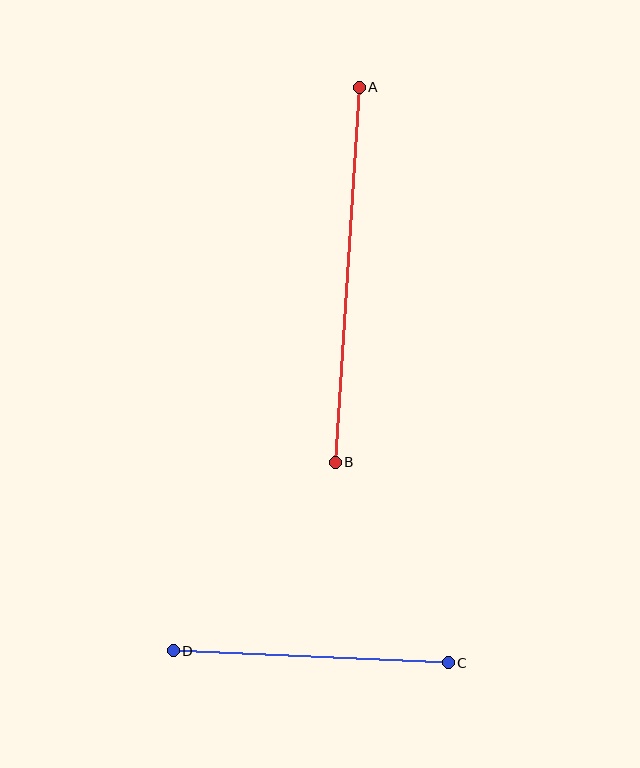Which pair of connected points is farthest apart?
Points A and B are farthest apart.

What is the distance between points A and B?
The distance is approximately 376 pixels.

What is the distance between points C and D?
The distance is approximately 275 pixels.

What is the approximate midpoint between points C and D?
The midpoint is at approximately (311, 657) pixels.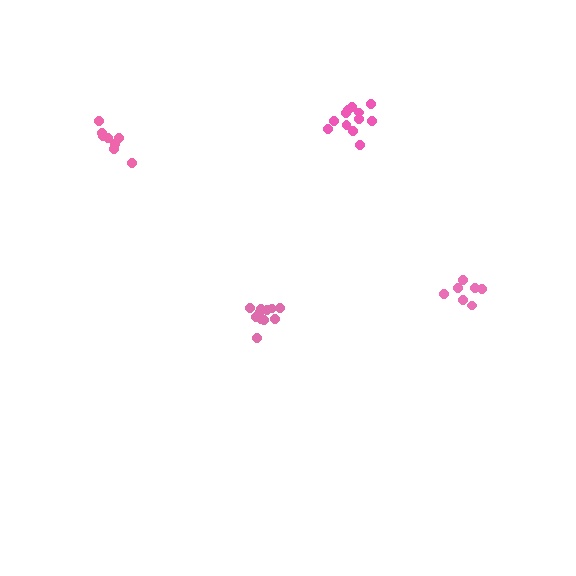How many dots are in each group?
Group 1: 11 dots, Group 2: 7 dots, Group 3: 13 dots, Group 4: 8 dots (39 total).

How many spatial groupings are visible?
There are 4 spatial groupings.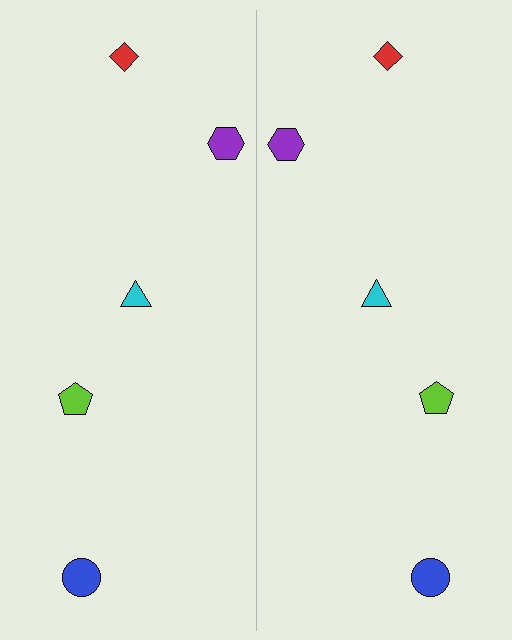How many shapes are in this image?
There are 10 shapes in this image.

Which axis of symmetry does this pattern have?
The pattern has a vertical axis of symmetry running through the center of the image.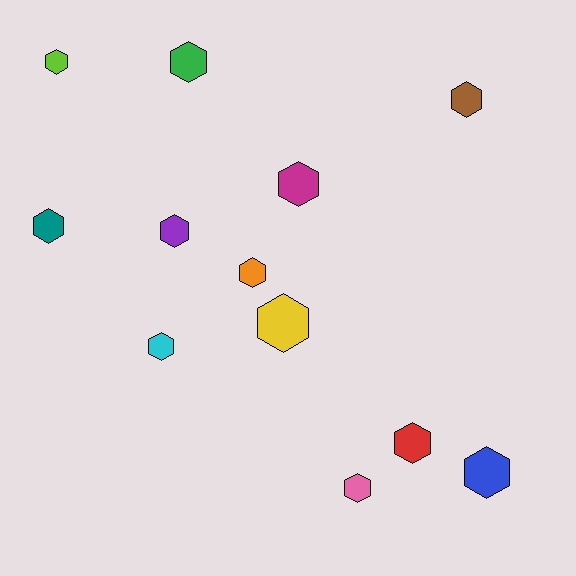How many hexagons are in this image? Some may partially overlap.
There are 12 hexagons.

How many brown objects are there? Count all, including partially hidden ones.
There is 1 brown object.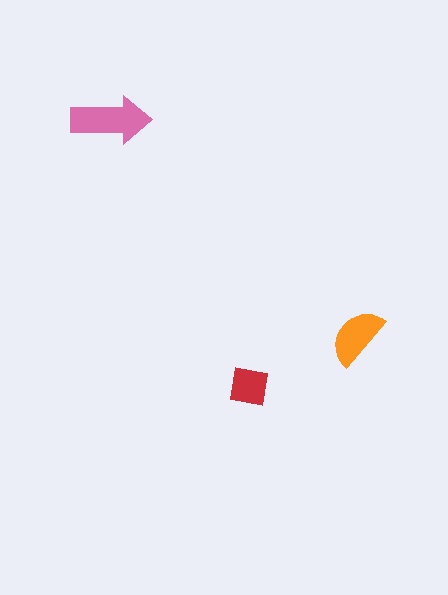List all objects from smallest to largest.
The red square, the orange semicircle, the pink arrow.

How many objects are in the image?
There are 3 objects in the image.